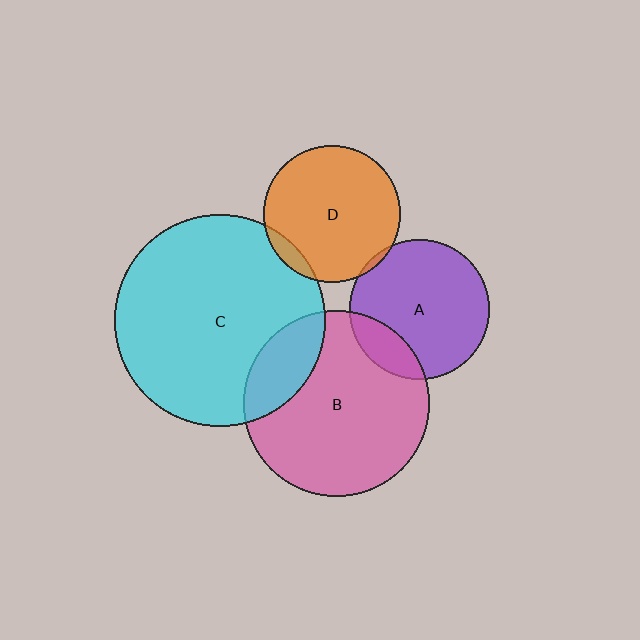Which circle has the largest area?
Circle C (cyan).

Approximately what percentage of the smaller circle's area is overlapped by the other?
Approximately 20%.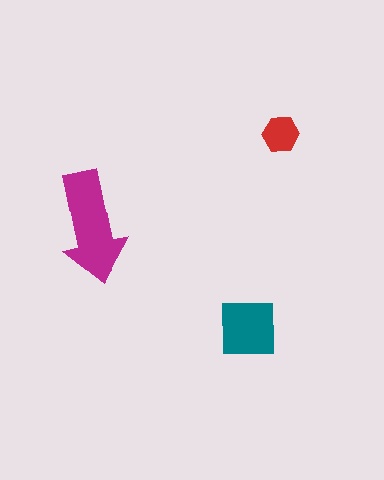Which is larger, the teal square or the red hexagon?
The teal square.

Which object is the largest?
The magenta arrow.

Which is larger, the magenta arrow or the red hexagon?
The magenta arrow.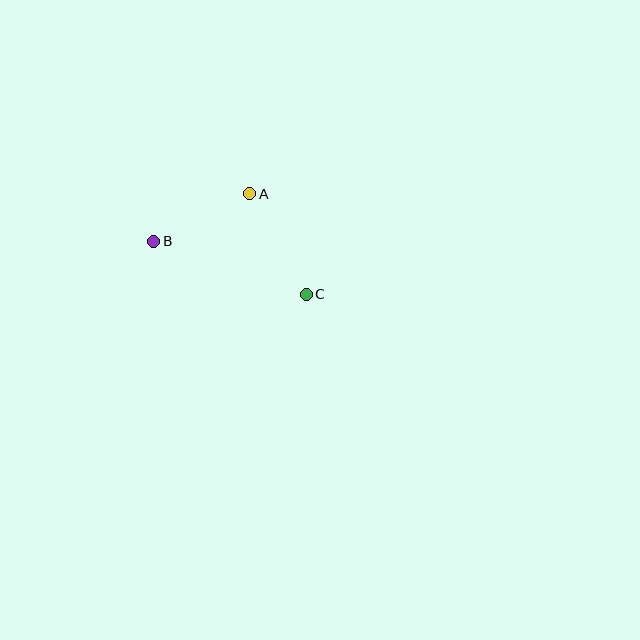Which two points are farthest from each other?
Points B and C are farthest from each other.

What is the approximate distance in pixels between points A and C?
The distance between A and C is approximately 115 pixels.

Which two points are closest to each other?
Points A and B are closest to each other.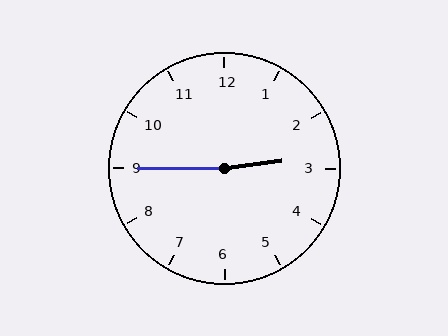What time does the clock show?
2:45.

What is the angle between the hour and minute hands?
Approximately 172 degrees.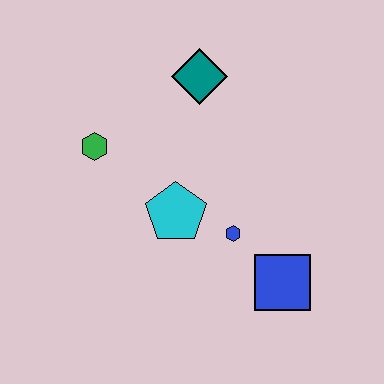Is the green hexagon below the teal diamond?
Yes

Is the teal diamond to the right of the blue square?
No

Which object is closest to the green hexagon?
The cyan pentagon is closest to the green hexagon.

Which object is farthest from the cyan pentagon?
The teal diamond is farthest from the cyan pentagon.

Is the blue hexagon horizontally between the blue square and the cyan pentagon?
Yes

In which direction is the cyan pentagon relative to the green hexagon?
The cyan pentagon is to the right of the green hexagon.